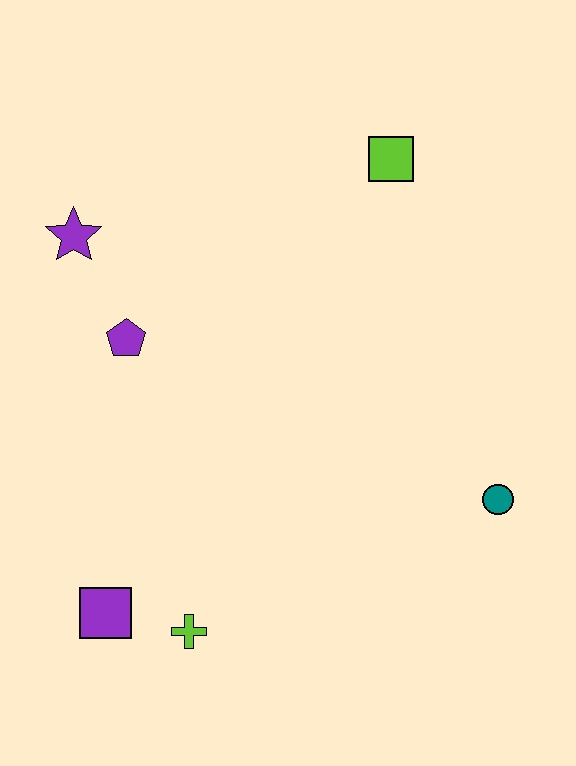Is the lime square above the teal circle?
Yes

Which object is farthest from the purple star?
The teal circle is farthest from the purple star.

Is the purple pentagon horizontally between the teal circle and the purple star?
Yes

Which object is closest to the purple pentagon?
The purple star is closest to the purple pentagon.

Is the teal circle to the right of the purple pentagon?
Yes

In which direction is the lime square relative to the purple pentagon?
The lime square is to the right of the purple pentagon.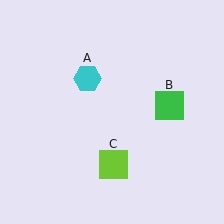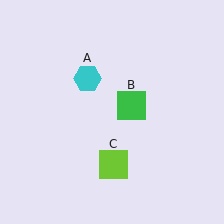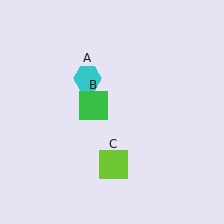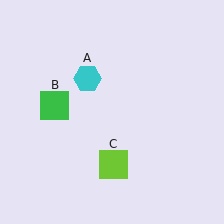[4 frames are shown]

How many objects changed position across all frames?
1 object changed position: green square (object B).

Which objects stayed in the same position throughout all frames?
Cyan hexagon (object A) and lime square (object C) remained stationary.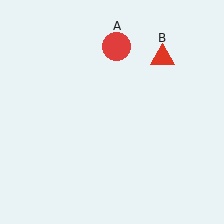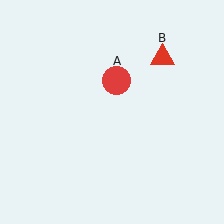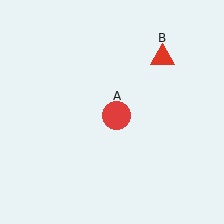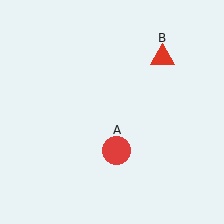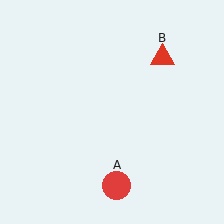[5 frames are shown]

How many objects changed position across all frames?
1 object changed position: red circle (object A).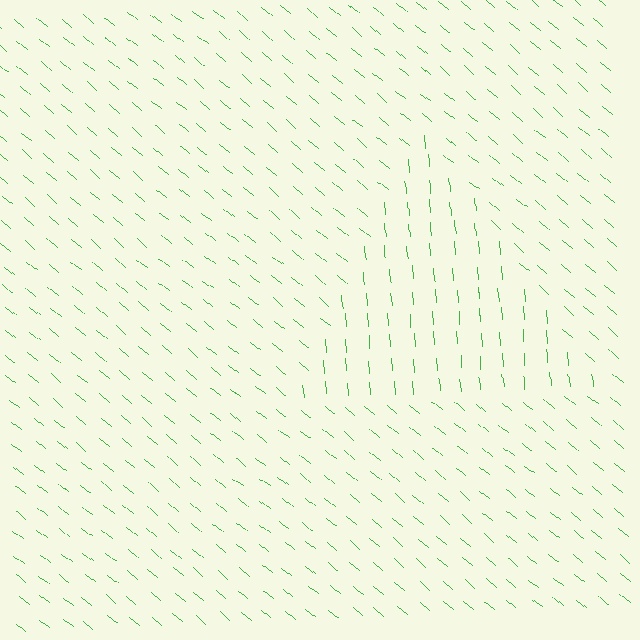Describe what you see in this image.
The image is filled with small green line segments. A triangle region in the image has lines oriented differently from the surrounding lines, creating a visible texture boundary.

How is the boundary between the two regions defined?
The boundary is defined purely by a change in line orientation (approximately 45 degrees difference). All lines are the same color and thickness.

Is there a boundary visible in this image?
Yes, there is a texture boundary formed by a change in line orientation.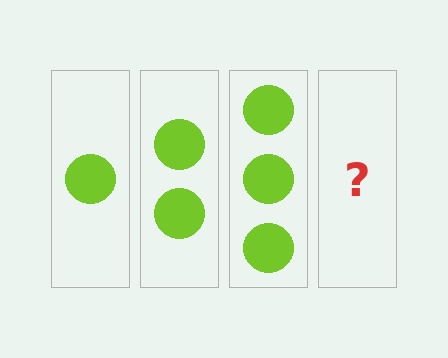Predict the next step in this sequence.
The next step is 4 circles.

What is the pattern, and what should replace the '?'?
The pattern is that each step adds one more circle. The '?' should be 4 circles.